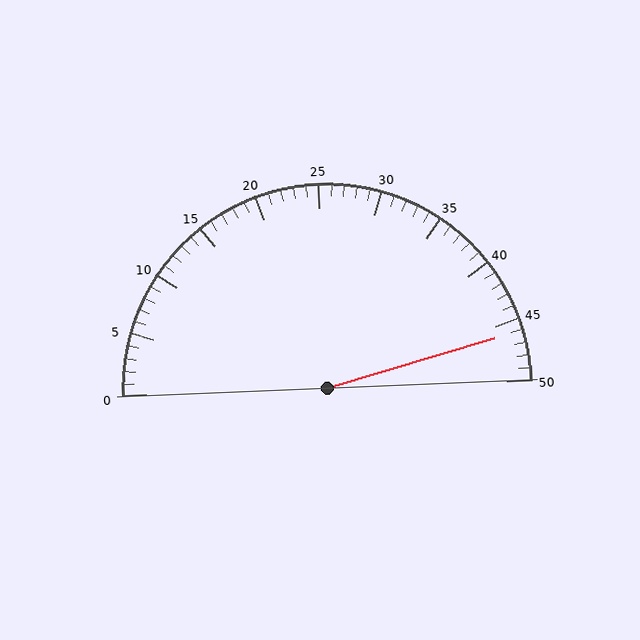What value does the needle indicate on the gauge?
The needle indicates approximately 46.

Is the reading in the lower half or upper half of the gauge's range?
The reading is in the upper half of the range (0 to 50).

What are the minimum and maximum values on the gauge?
The gauge ranges from 0 to 50.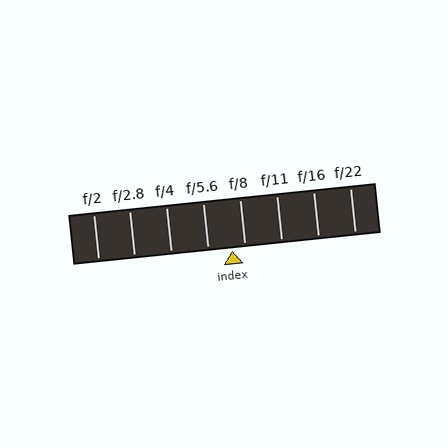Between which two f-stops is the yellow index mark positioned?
The index mark is between f/5.6 and f/8.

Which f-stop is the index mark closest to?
The index mark is closest to f/8.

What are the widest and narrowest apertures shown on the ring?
The widest aperture shown is f/2 and the narrowest is f/22.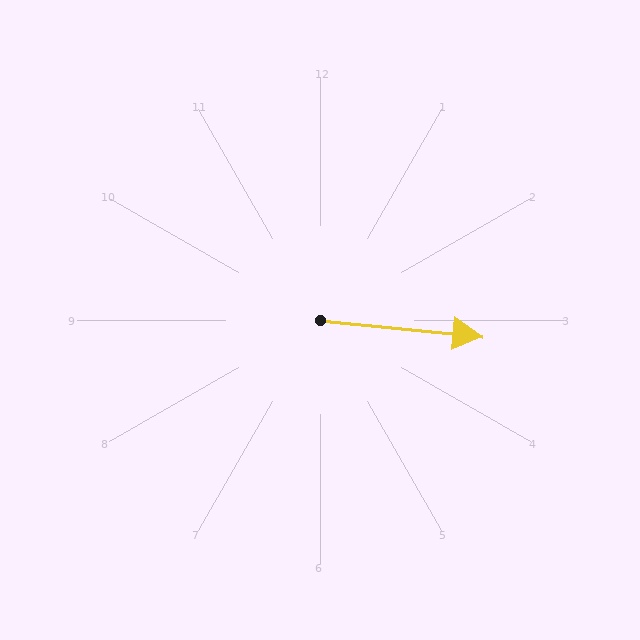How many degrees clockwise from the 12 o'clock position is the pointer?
Approximately 96 degrees.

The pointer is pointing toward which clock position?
Roughly 3 o'clock.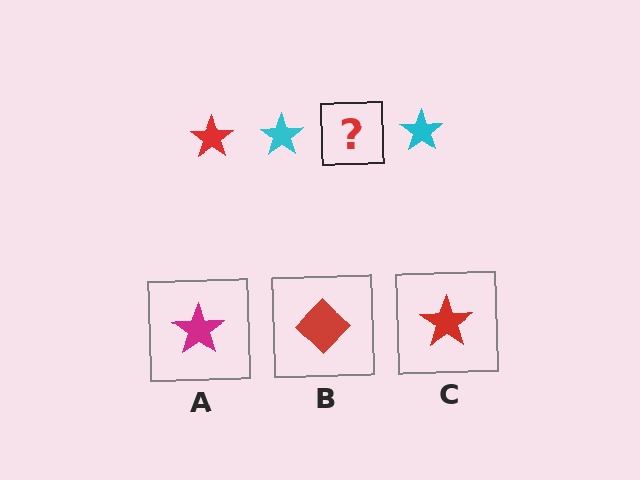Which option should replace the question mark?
Option C.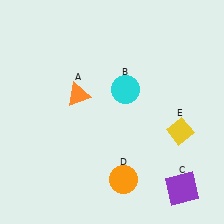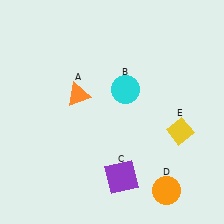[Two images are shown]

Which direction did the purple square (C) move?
The purple square (C) moved left.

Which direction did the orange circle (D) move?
The orange circle (D) moved right.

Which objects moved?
The objects that moved are: the purple square (C), the orange circle (D).